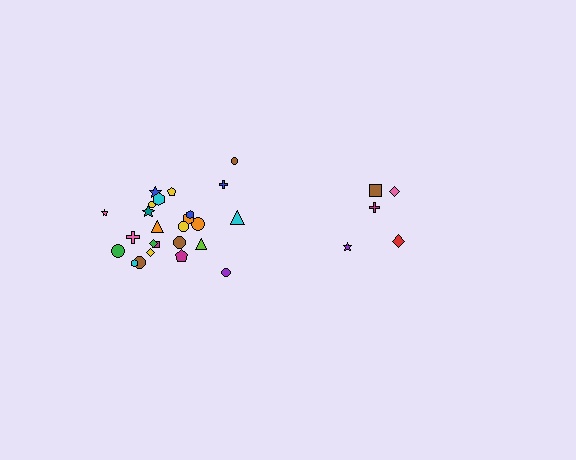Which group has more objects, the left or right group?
The left group.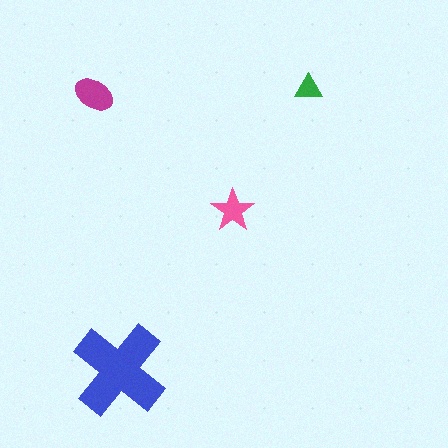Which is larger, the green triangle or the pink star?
The pink star.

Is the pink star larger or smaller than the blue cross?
Smaller.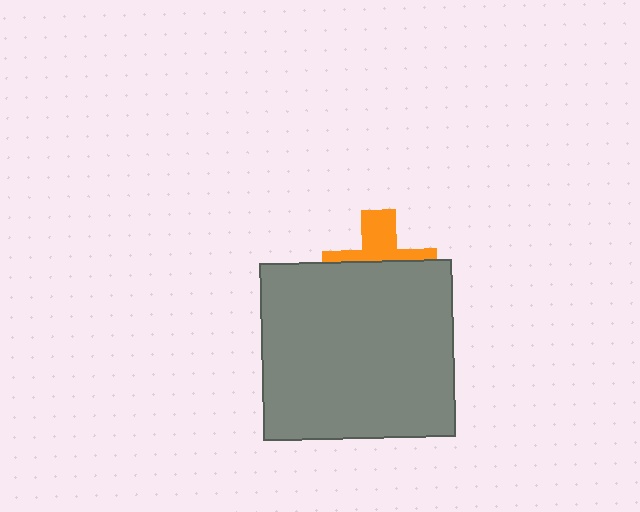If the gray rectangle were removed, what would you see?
You would see the complete orange cross.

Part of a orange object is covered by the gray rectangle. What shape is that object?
It is a cross.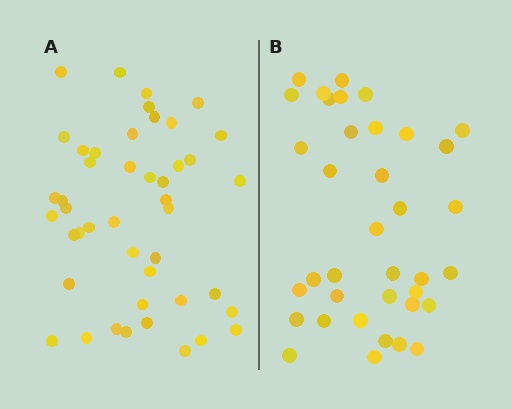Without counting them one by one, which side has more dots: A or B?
Region A (the left region) has more dots.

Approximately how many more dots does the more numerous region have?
Region A has roughly 8 or so more dots than region B.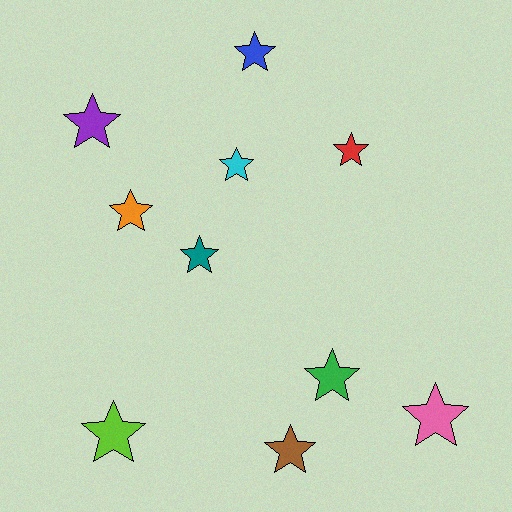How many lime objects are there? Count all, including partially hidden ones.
There is 1 lime object.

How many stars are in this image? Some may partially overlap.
There are 10 stars.